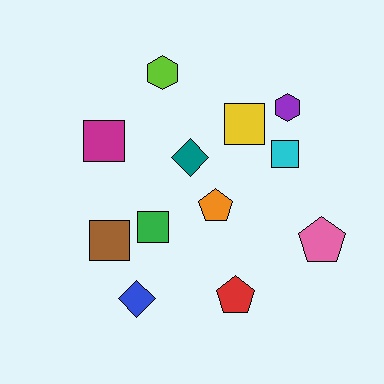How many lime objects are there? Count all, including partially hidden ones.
There is 1 lime object.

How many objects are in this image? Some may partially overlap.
There are 12 objects.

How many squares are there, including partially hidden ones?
There are 5 squares.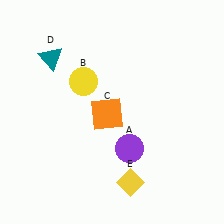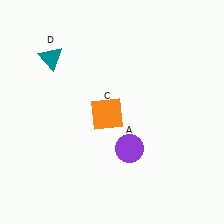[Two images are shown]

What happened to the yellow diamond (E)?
The yellow diamond (E) was removed in Image 2. It was in the bottom-right area of Image 1.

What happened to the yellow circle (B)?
The yellow circle (B) was removed in Image 2. It was in the top-left area of Image 1.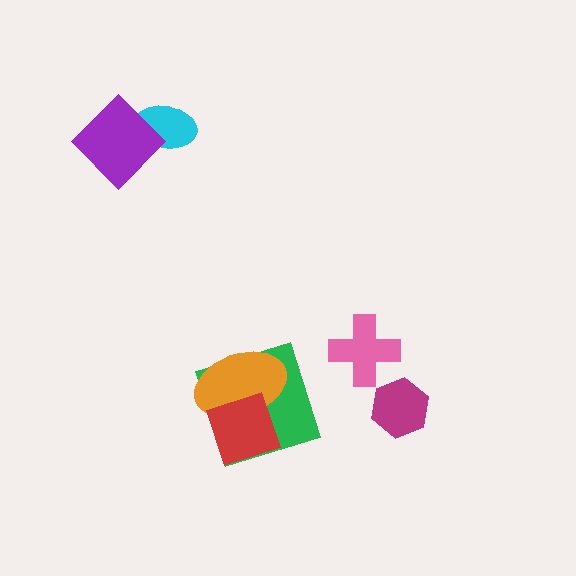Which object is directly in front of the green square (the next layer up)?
The orange ellipse is directly in front of the green square.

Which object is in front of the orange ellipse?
The red diamond is in front of the orange ellipse.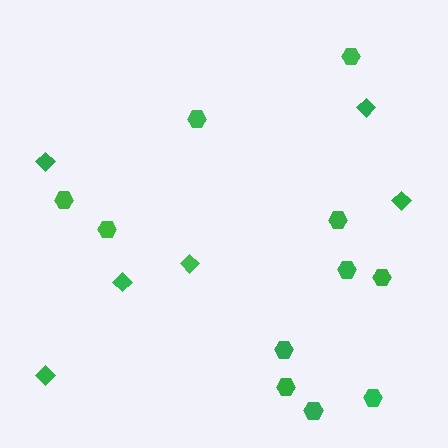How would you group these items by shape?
There are 2 groups: one group of diamonds (6) and one group of hexagons (11).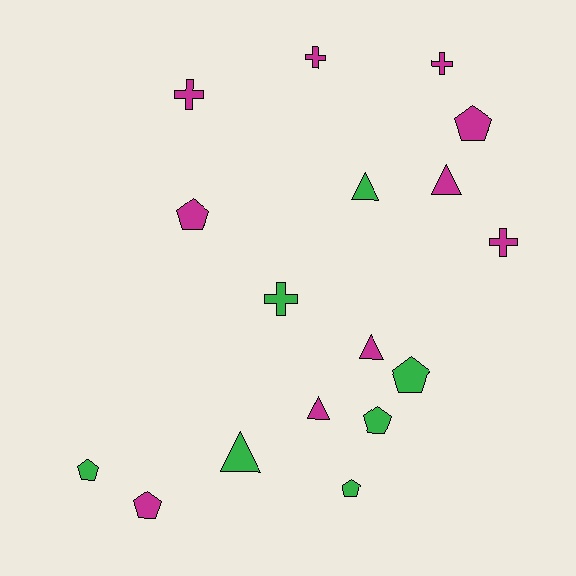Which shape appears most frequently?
Pentagon, with 7 objects.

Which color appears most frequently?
Magenta, with 10 objects.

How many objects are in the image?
There are 17 objects.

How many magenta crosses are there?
There are 4 magenta crosses.